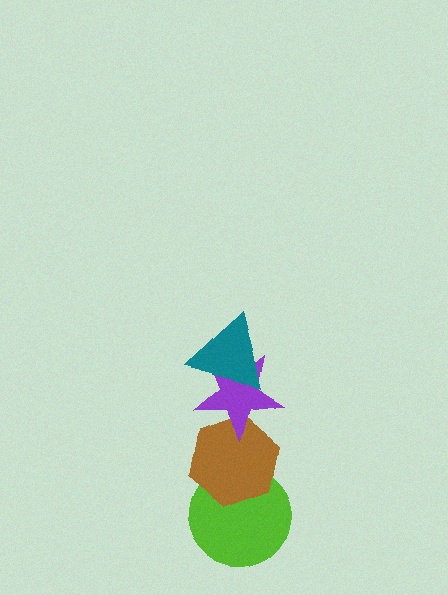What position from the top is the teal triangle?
The teal triangle is 1st from the top.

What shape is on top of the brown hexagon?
The purple star is on top of the brown hexagon.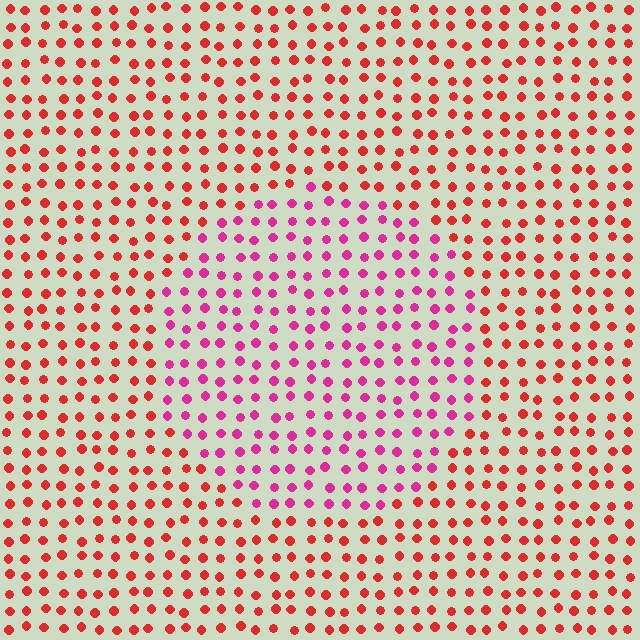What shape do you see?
I see a circle.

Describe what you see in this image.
The image is filled with small red elements in a uniform arrangement. A circle-shaped region is visible where the elements are tinted to a slightly different hue, forming a subtle color boundary.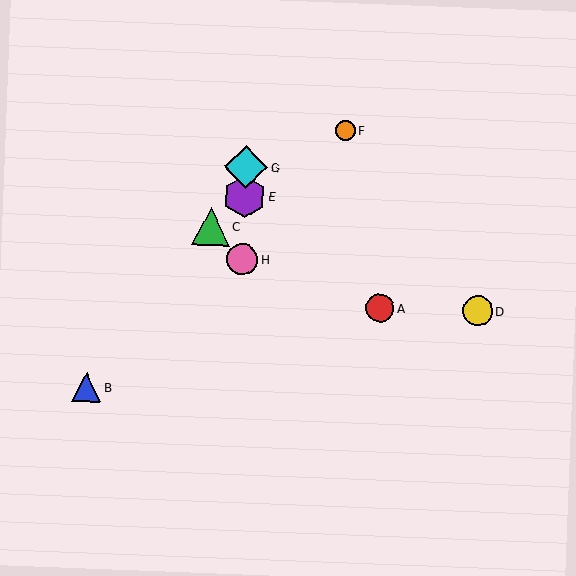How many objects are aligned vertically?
3 objects (E, G, H) are aligned vertically.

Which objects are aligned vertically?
Objects E, G, H are aligned vertically.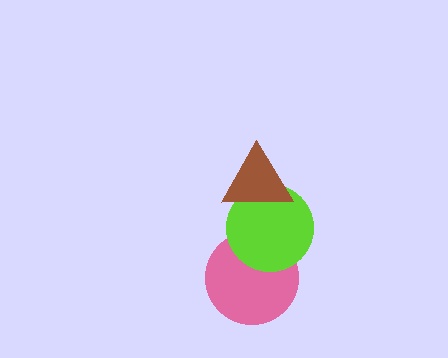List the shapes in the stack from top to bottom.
From top to bottom: the brown triangle, the lime circle, the pink circle.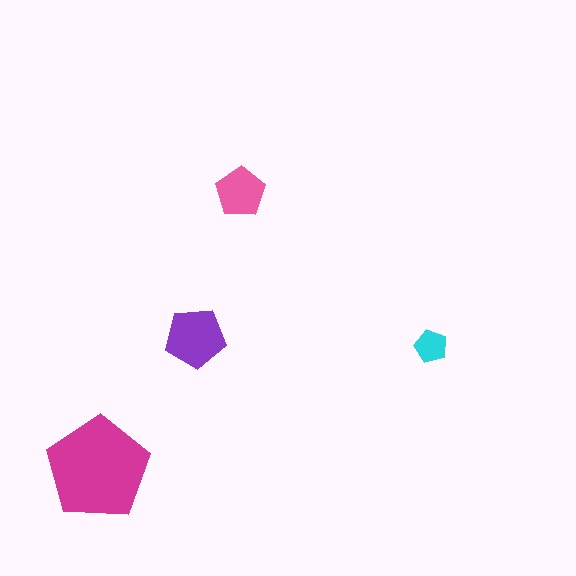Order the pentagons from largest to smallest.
the magenta one, the purple one, the pink one, the cyan one.